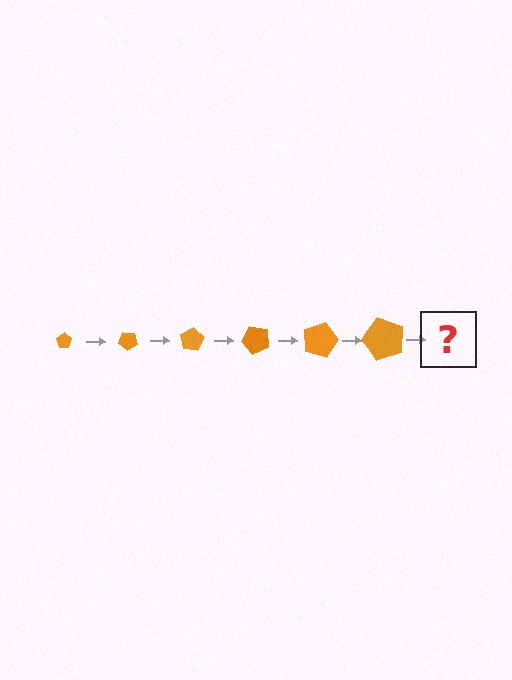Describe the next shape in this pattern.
It should be a pentagon, larger than the previous one and rotated 240 degrees from the start.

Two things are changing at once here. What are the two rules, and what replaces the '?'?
The two rules are that the pentagon grows larger each step and it rotates 40 degrees each step. The '?' should be a pentagon, larger than the previous one and rotated 240 degrees from the start.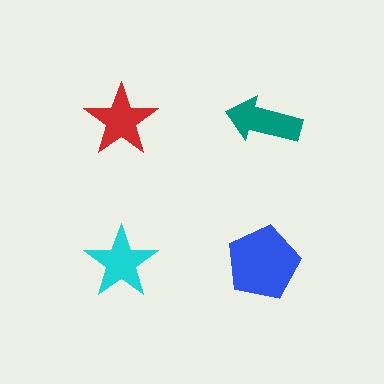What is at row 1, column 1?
A red star.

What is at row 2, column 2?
A blue pentagon.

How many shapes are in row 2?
2 shapes.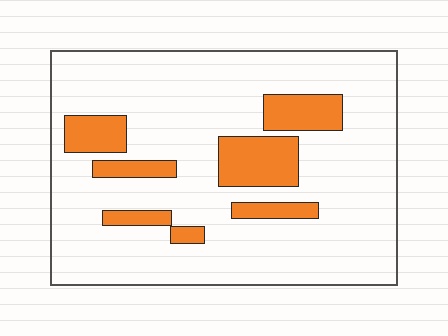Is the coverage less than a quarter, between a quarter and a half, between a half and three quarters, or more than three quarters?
Less than a quarter.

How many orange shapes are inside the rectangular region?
7.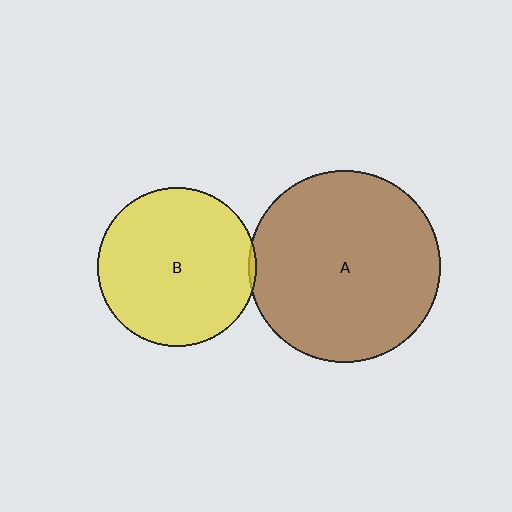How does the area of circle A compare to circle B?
Approximately 1.5 times.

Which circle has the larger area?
Circle A (brown).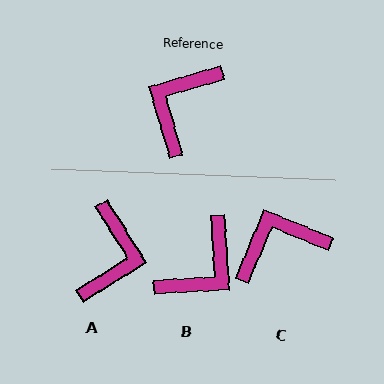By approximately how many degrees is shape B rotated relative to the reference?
Approximately 167 degrees counter-clockwise.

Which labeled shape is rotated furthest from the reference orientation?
B, about 167 degrees away.